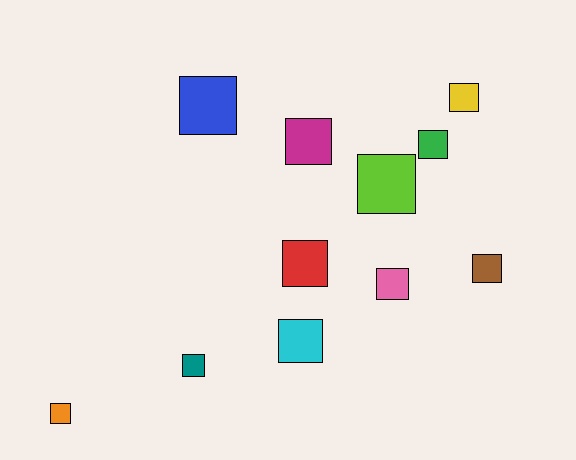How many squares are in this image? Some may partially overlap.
There are 11 squares.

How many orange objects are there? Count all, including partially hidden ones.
There is 1 orange object.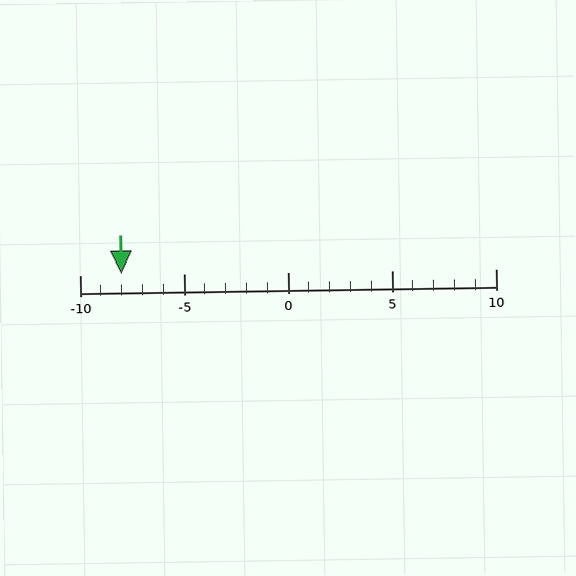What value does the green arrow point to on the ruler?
The green arrow points to approximately -8.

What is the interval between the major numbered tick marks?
The major tick marks are spaced 5 units apart.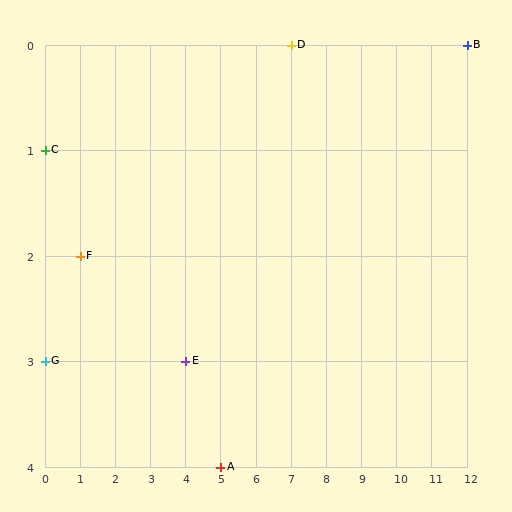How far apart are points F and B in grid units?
Points F and B are 11 columns and 2 rows apart (about 11.2 grid units diagonally).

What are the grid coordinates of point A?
Point A is at grid coordinates (5, 4).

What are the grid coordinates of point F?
Point F is at grid coordinates (1, 2).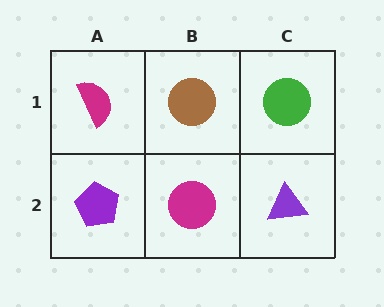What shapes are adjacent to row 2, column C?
A green circle (row 1, column C), a magenta circle (row 2, column B).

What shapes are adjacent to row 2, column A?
A magenta semicircle (row 1, column A), a magenta circle (row 2, column B).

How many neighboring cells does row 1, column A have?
2.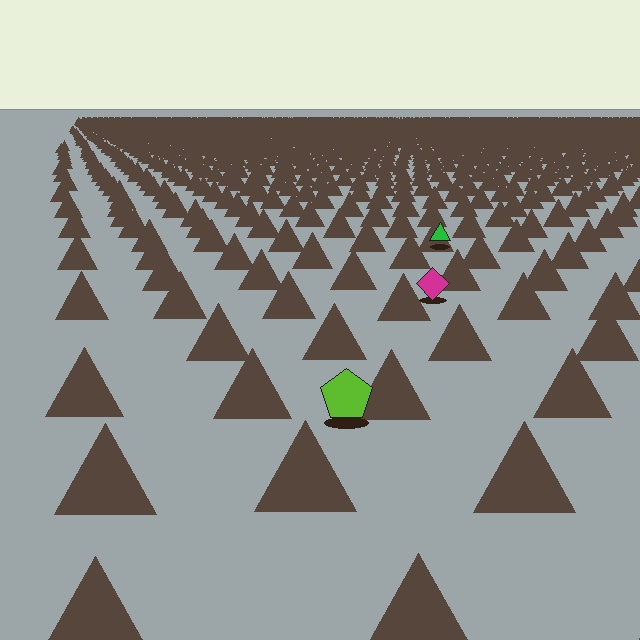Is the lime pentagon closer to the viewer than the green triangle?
Yes. The lime pentagon is closer — you can tell from the texture gradient: the ground texture is coarser near it.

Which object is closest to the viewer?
The lime pentagon is closest. The texture marks near it are larger and more spread out.